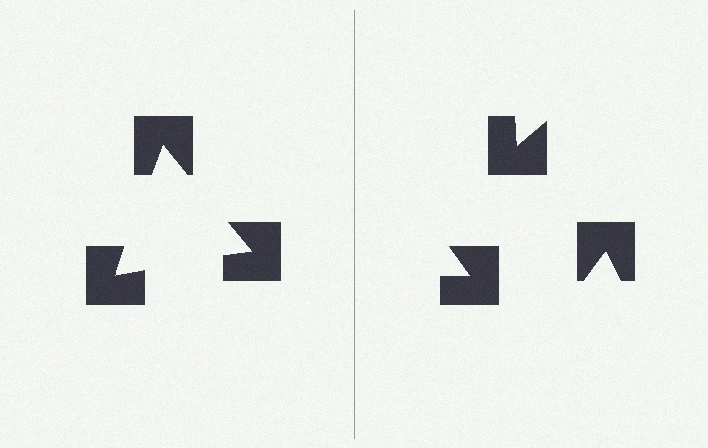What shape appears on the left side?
An illusory triangle.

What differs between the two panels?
The notched squares are positioned identically on both sides; only the wedge orientations differ. On the left they align to a triangle; on the right they are misaligned.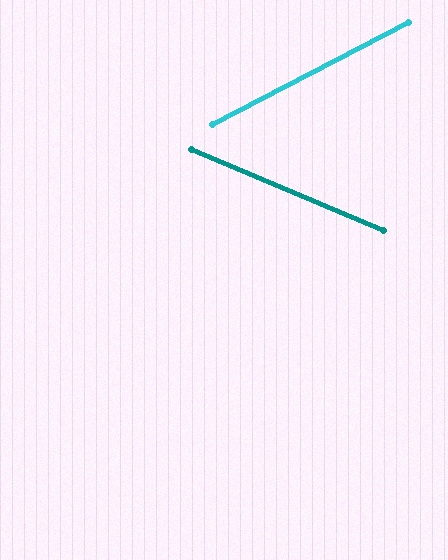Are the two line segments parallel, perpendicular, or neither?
Neither parallel nor perpendicular — they differ by about 50°.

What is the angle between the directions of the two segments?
Approximately 50 degrees.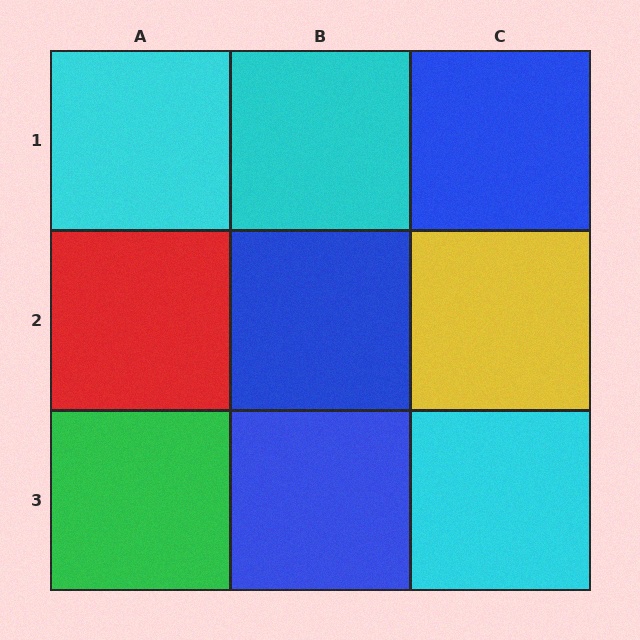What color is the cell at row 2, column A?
Red.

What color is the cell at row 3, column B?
Blue.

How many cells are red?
1 cell is red.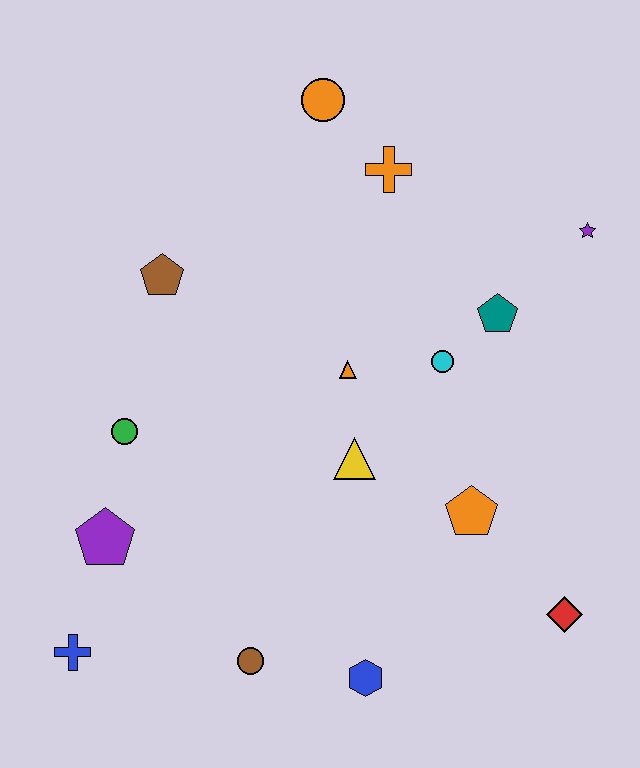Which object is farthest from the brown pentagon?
The red diamond is farthest from the brown pentagon.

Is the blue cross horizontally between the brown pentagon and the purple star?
No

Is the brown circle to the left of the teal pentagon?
Yes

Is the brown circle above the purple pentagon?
No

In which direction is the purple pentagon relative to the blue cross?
The purple pentagon is above the blue cross.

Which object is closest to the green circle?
The purple pentagon is closest to the green circle.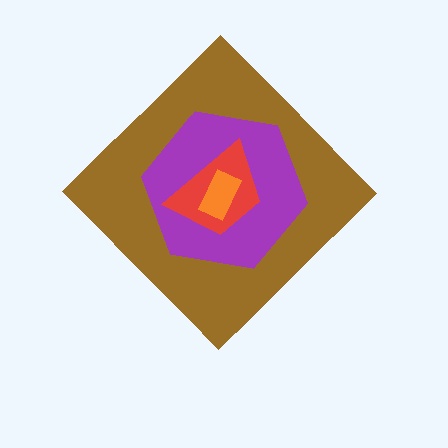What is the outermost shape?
The brown diamond.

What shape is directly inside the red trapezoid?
The orange rectangle.